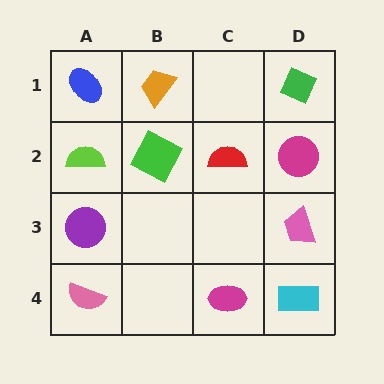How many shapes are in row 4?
3 shapes.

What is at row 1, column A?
A blue ellipse.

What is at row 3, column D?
A pink trapezoid.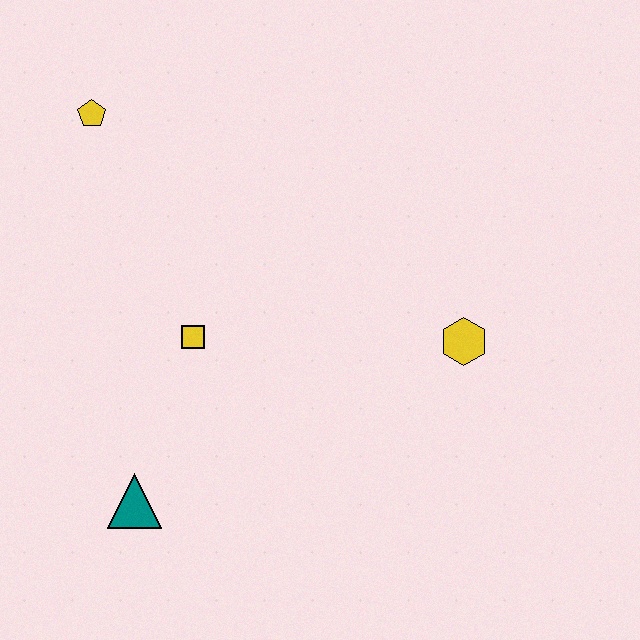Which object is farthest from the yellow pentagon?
The yellow hexagon is farthest from the yellow pentagon.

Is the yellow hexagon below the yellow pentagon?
Yes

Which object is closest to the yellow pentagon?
The yellow square is closest to the yellow pentagon.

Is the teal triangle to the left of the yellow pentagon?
No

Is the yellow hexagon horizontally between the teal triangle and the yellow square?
No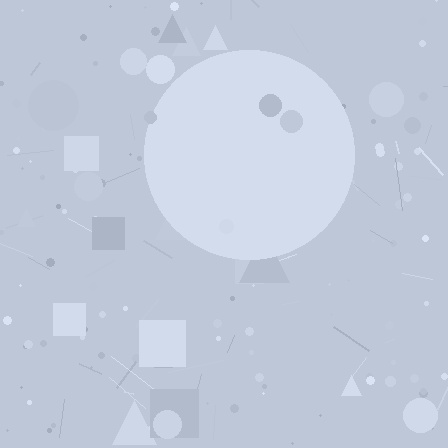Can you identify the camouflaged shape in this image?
The camouflaged shape is a circle.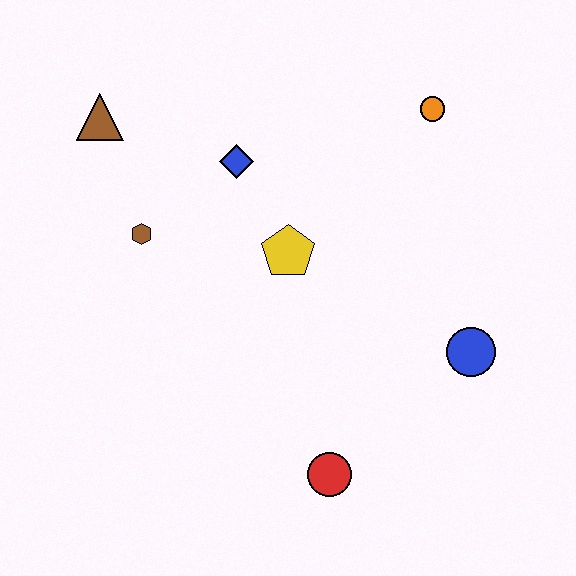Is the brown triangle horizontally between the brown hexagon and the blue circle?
No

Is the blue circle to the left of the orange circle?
No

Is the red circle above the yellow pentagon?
No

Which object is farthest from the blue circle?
The brown triangle is farthest from the blue circle.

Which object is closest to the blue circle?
The red circle is closest to the blue circle.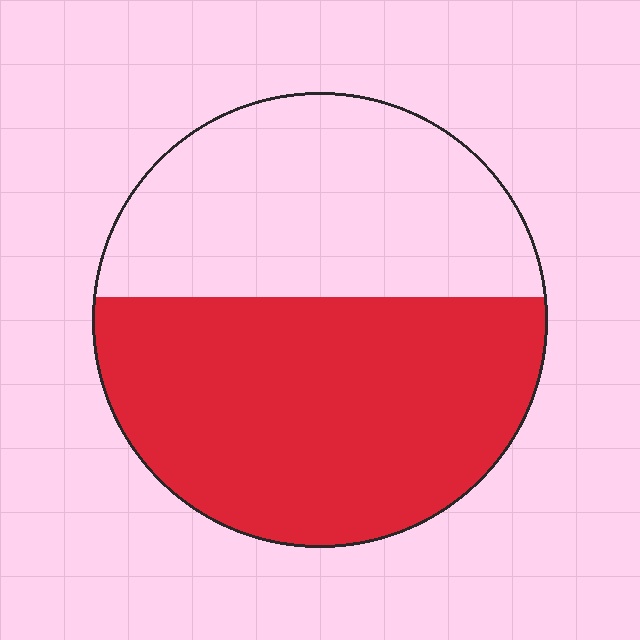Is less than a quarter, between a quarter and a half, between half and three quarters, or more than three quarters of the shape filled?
Between half and three quarters.